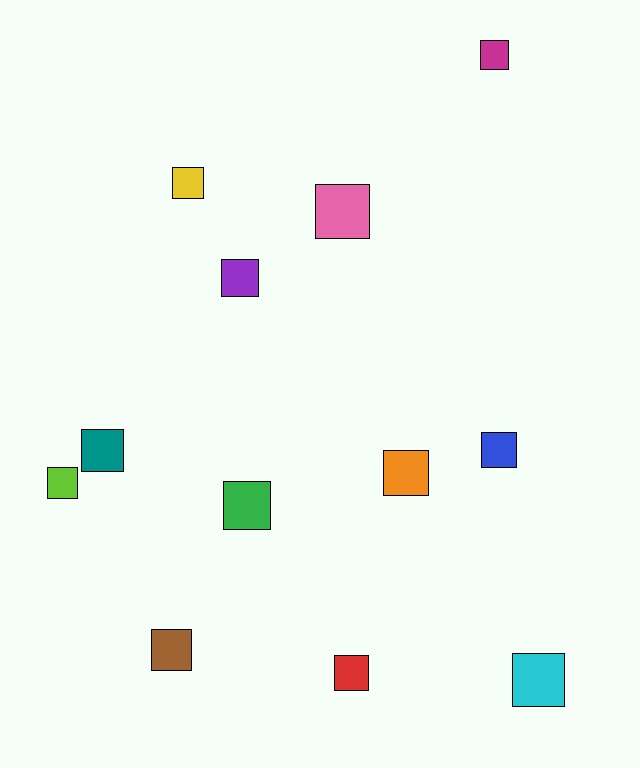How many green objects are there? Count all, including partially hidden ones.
There is 1 green object.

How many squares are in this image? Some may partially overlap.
There are 12 squares.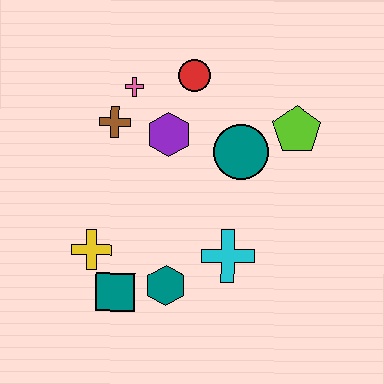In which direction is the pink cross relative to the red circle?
The pink cross is to the left of the red circle.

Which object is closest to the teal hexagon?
The teal square is closest to the teal hexagon.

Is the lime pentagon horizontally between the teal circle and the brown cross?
No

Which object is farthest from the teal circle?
The teal square is farthest from the teal circle.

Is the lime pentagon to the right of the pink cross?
Yes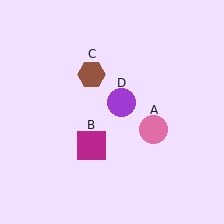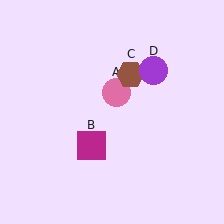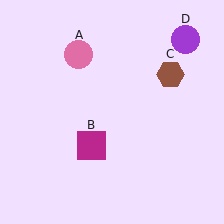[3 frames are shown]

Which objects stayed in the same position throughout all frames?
Magenta square (object B) remained stationary.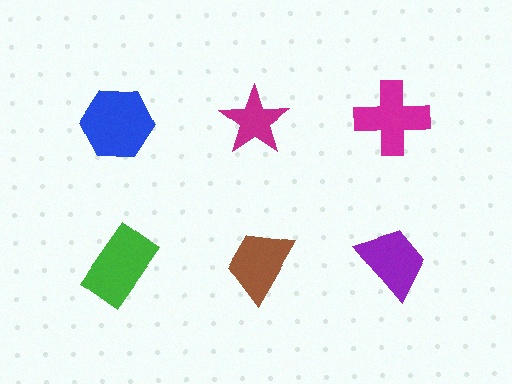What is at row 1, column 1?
A blue hexagon.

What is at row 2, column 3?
A purple trapezoid.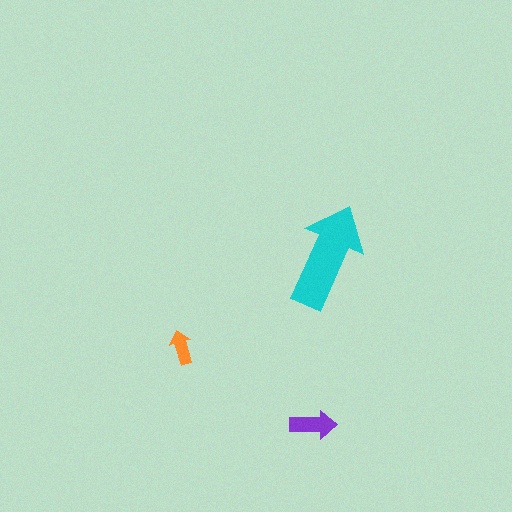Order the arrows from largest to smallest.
the cyan one, the purple one, the orange one.